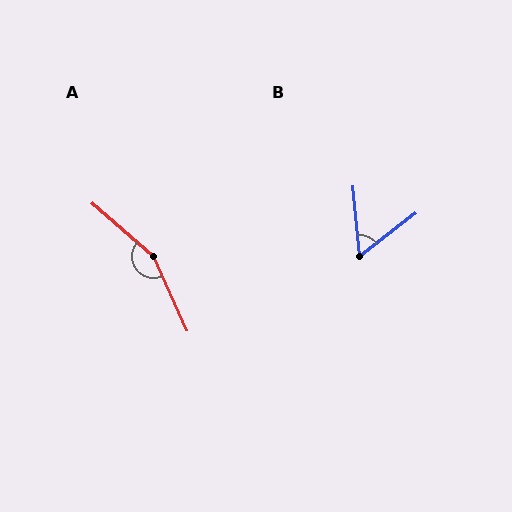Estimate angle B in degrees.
Approximately 58 degrees.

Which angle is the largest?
A, at approximately 155 degrees.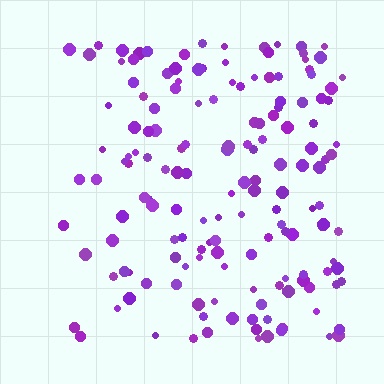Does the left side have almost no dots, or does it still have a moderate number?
Still a moderate number, just noticeably fewer than the right.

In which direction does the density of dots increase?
From left to right, with the right side densest.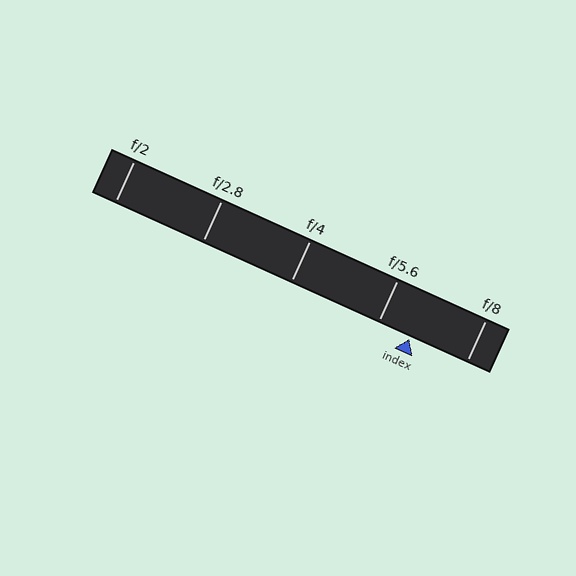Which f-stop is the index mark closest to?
The index mark is closest to f/5.6.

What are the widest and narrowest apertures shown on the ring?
The widest aperture shown is f/2 and the narrowest is f/8.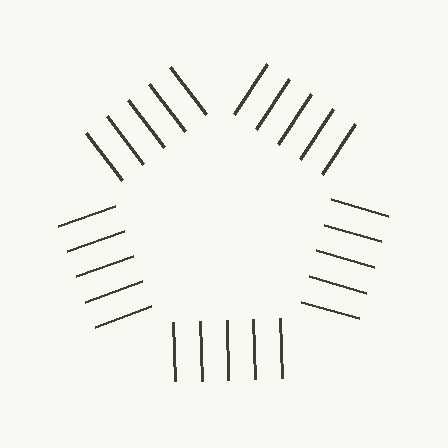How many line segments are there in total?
25 — 5 along each of the 5 edges.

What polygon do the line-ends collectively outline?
An illusory pentagon — the line segments terminate on its edges but no continuous stroke is drawn.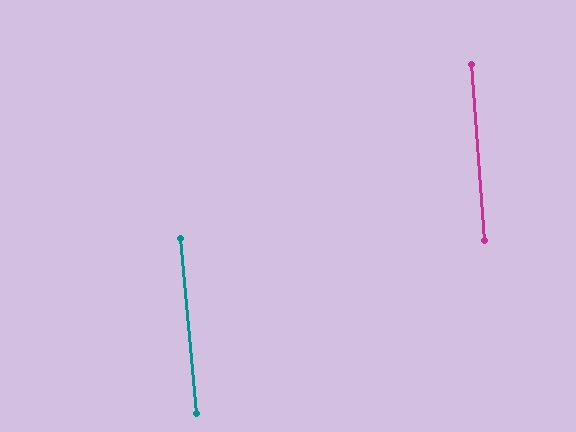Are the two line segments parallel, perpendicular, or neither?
Parallel — their directions differ by only 0.8°.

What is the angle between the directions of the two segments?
Approximately 1 degree.